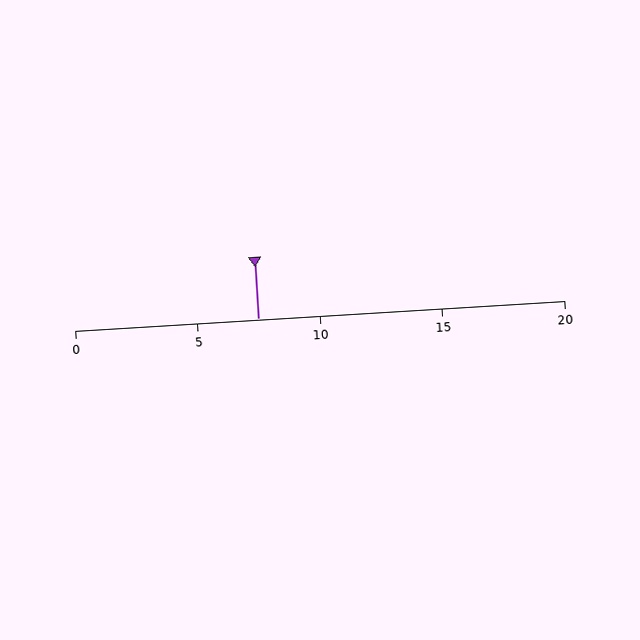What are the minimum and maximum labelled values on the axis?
The axis runs from 0 to 20.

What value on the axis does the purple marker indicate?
The marker indicates approximately 7.5.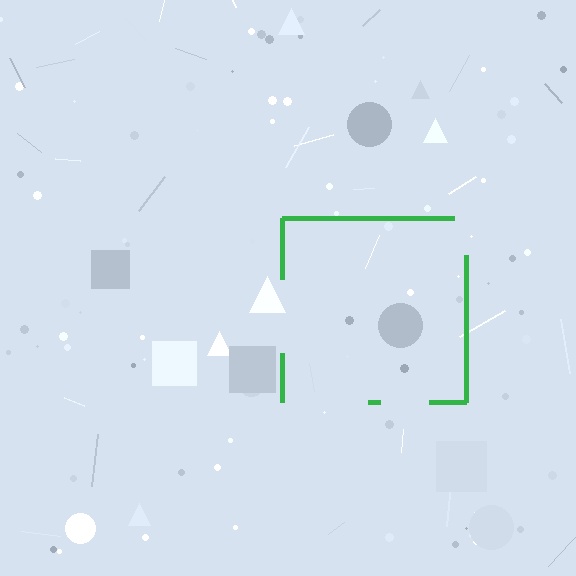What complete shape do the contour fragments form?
The contour fragments form a square.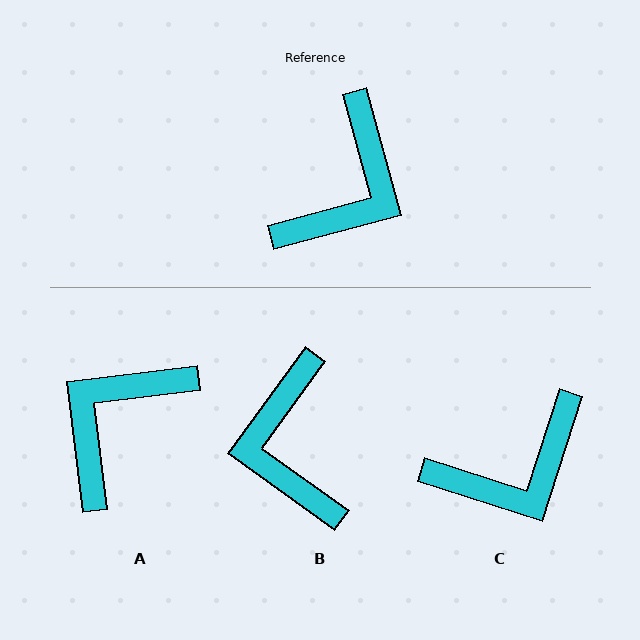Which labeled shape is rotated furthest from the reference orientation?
A, about 171 degrees away.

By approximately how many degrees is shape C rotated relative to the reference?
Approximately 33 degrees clockwise.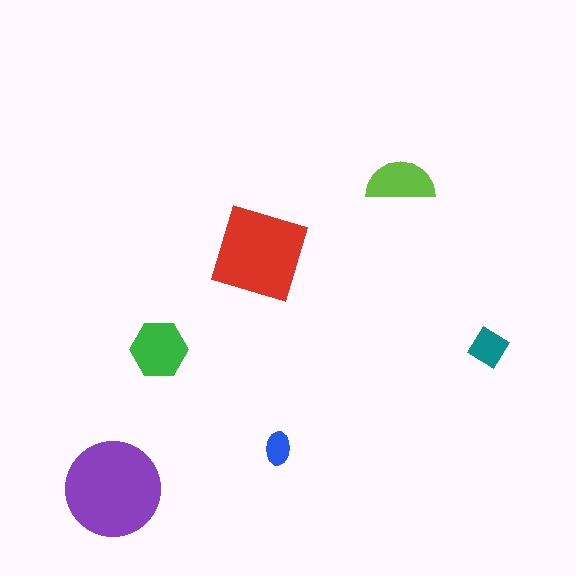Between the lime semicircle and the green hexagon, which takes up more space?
The green hexagon.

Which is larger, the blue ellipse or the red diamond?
The red diamond.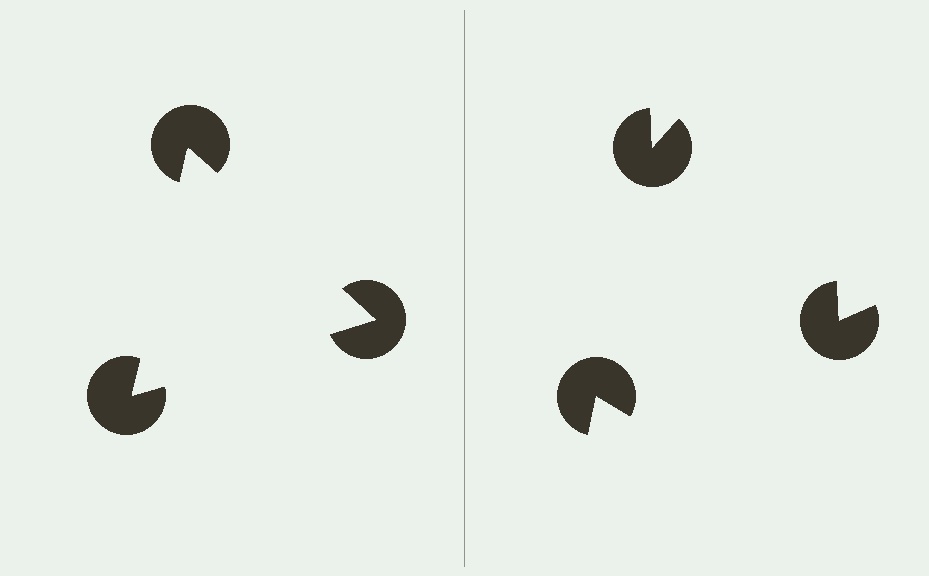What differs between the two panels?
The pac-man discs are positioned identically on both sides; only the wedge orientations differ. On the left they align to a triangle; on the right they are misaligned.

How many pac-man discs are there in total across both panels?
6 — 3 on each side.